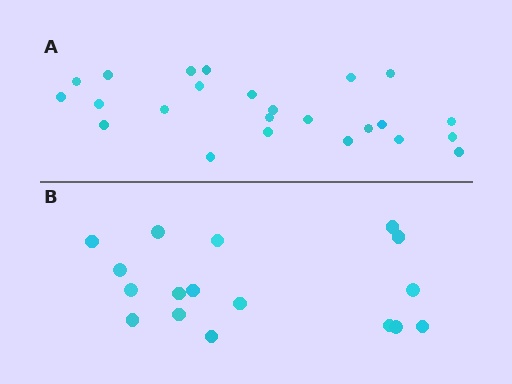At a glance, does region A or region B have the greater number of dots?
Region A (the top region) has more dots.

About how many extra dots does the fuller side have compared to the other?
Region A has roughly 8 or so more dots than region B.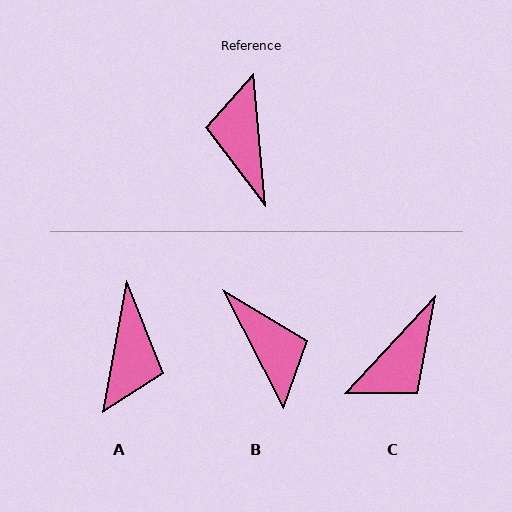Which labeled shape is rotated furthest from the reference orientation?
A, about 164 degrees away.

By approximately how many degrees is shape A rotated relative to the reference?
Approximately 164 degrees counter-clockwise.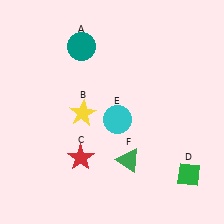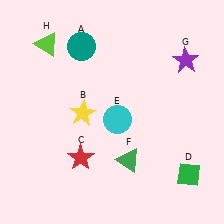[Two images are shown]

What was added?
A purple star (G), a lime triangle (H) were added in Image 2.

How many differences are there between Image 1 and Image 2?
There are 2 differences between the two images.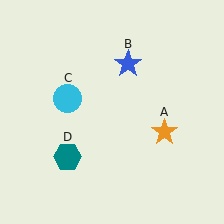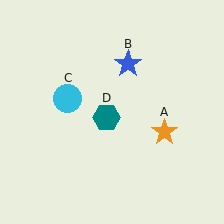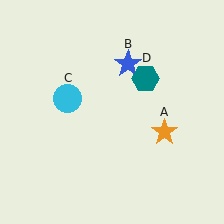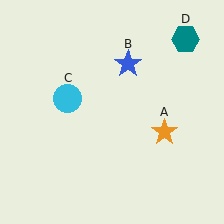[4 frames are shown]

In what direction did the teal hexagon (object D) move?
The teal hexagon (object D) moved up and to the right.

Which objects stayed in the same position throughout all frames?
Orange star (object A) and blue star (object B) and cyan circle (object C) remained stationary.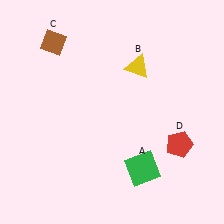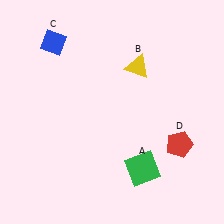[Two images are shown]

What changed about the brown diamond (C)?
In Image 1, C is brown. In Image 2, it changed to blue.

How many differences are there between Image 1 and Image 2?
There is 1 difference between the two images.